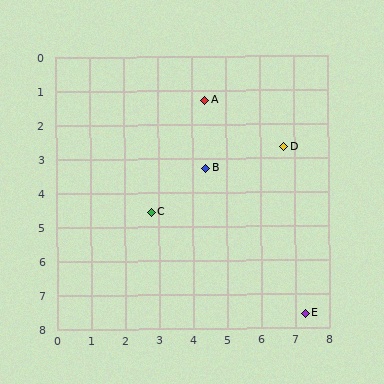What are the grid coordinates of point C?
Point C is at approximately (2.8, 4.6).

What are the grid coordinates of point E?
Point E is at approximately (7.3, 7.6).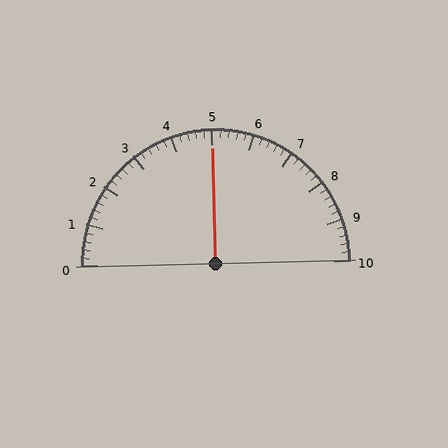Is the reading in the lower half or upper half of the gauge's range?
The reading is in the upper half of the range (0 to 10).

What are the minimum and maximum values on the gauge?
The gauge ranges from 0 to 10.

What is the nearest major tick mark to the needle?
The nearest major tick mark is 5.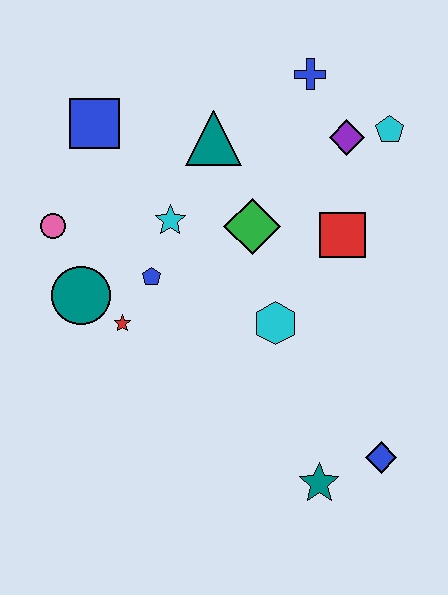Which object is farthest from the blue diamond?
The blue square is farthest from the blue diamond.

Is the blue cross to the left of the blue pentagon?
No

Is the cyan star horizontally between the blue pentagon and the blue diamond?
Yes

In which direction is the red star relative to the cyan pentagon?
The red star is to the left of the cyan pentagon.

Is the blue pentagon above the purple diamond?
No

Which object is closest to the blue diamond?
The teal star is closest to the blue diamond.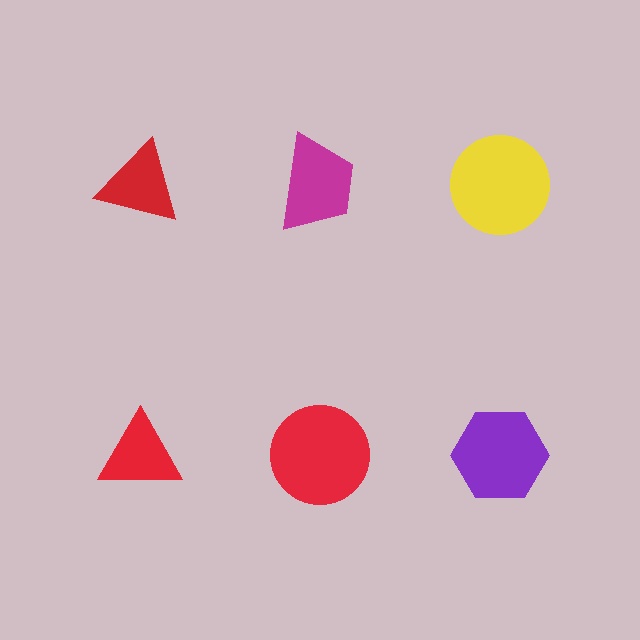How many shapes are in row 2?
3 shapes.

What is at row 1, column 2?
A magenta trapezoid.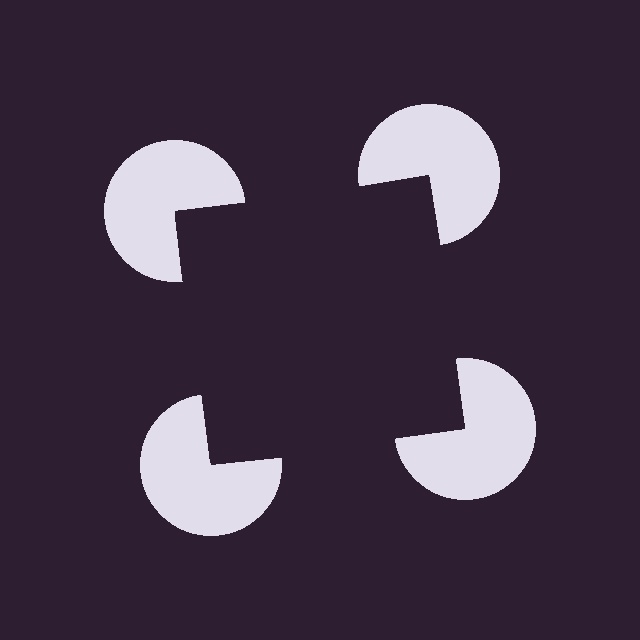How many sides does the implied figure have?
4 sides.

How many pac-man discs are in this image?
There are 4 — one at each vertex of the illusory square.